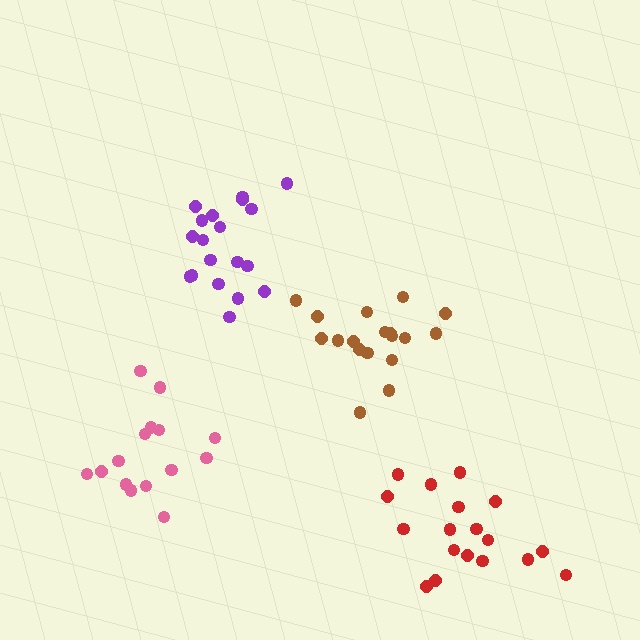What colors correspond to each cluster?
The clusters are colored: purple, brown, pink, red.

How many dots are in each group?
Group 1: 19 dots, Group 2: 18 dots, Group 3: 15 dots, Group 4: 18 dots (70 total).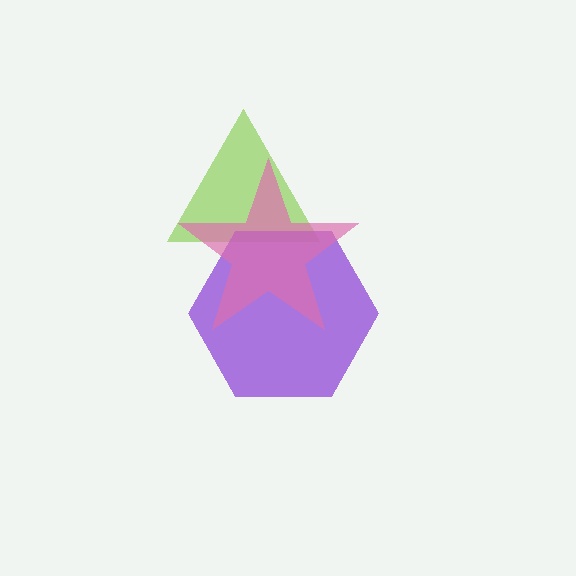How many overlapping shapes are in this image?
There are 3 overlapping shapes in the image.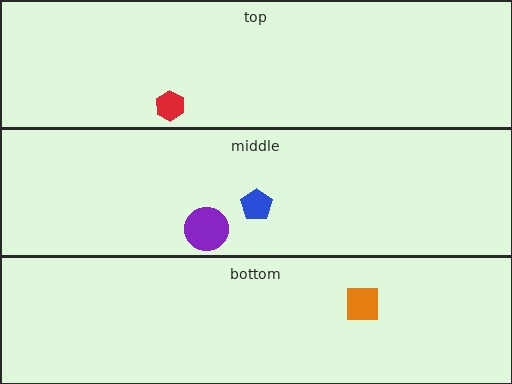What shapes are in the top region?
The red hexagon.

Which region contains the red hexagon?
The top region.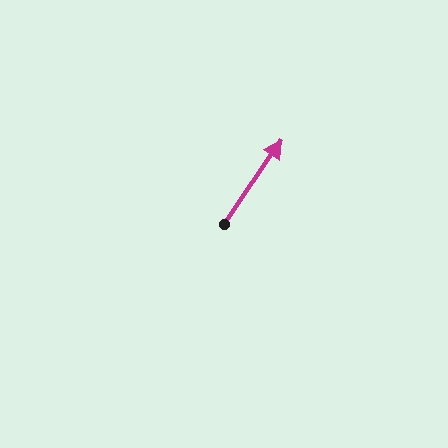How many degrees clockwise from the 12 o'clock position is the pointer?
Approximately 35 degrees.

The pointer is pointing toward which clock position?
Roughly 1 o'clock.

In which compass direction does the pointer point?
Northeast.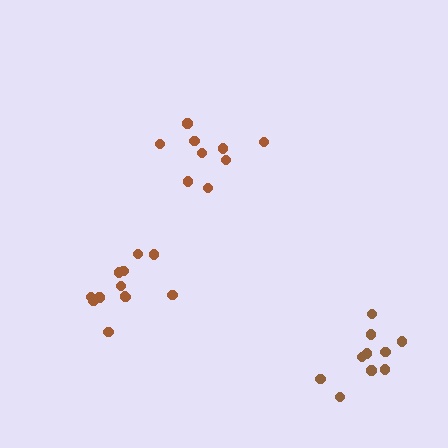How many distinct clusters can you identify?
There are 3 distinct clusters.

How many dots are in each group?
Group 1: 9 dots, Group 2: 10 dots, Group 3: 12 dots (31 total).